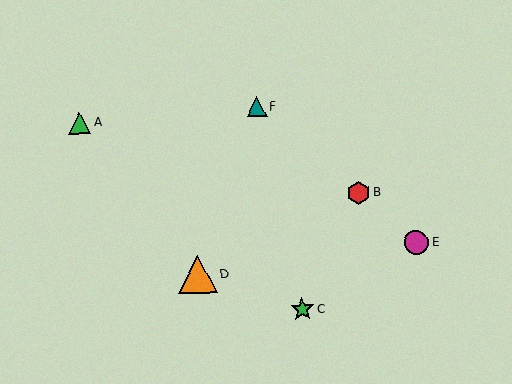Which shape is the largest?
The orange triangle (labeled D) is the largest.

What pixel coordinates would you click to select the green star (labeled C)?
Click at (302, 309) to select the green star C.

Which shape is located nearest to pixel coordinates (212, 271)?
The orange triangle (labeled D) at (198, 274) is nearest to that location.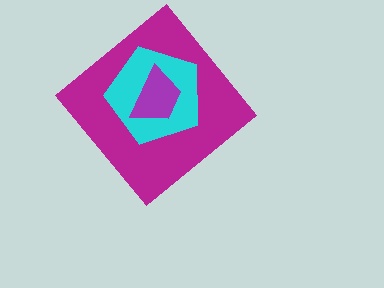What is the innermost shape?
The purple trapezoid.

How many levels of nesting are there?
3.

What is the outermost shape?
The magenta diamond.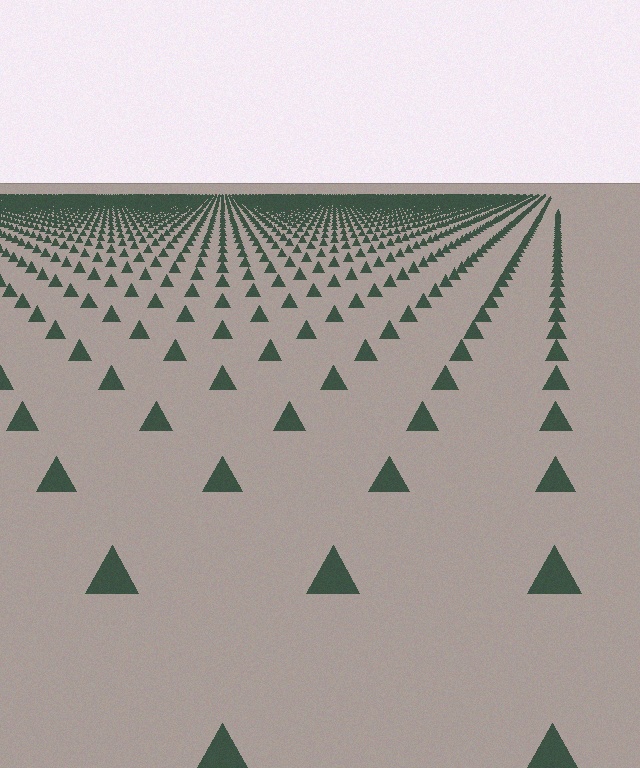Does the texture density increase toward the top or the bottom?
Density increases toward the top.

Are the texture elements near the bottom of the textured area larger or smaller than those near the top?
Larger. Near the bottom, elements are closer to the viewer and appear at a bigger on-screen size.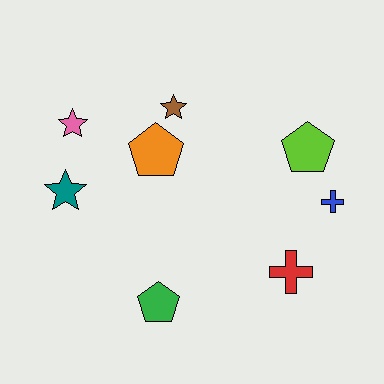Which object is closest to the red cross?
The blue cross is closest to the red cross.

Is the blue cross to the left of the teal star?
No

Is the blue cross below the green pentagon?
No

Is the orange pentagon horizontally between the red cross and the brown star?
No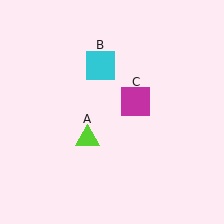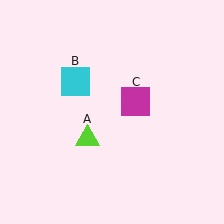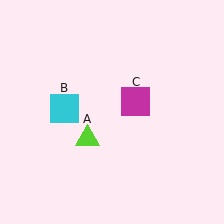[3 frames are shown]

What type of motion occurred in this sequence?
The cyan square (object B) rotated counterclockwise around the center of the scene.